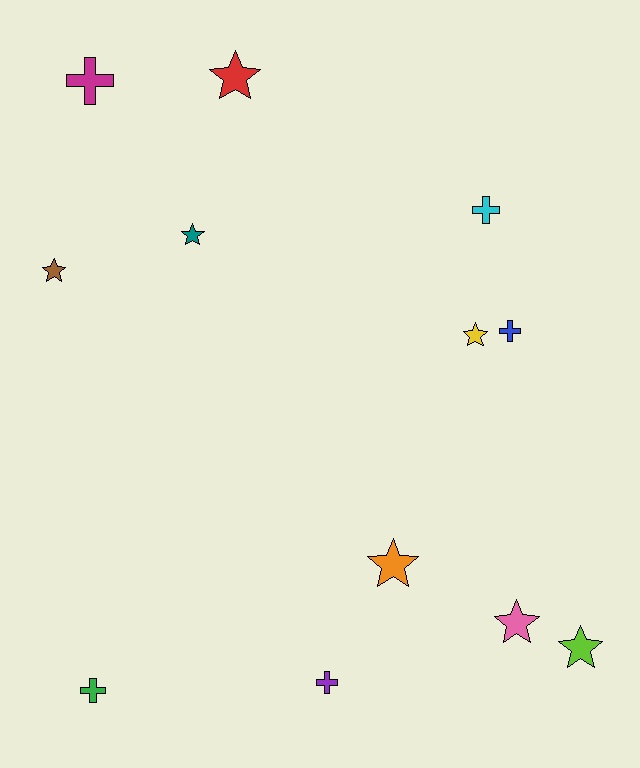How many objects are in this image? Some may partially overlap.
There are 12 objects.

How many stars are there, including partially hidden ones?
There are 7 stars.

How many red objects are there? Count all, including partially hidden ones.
There is 1 red object.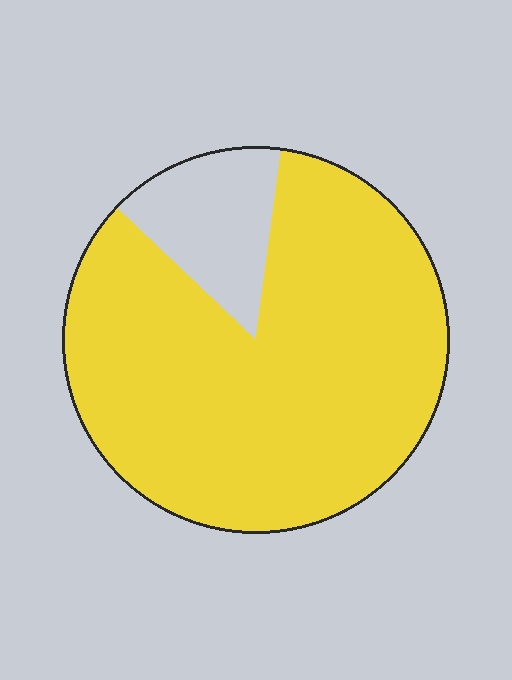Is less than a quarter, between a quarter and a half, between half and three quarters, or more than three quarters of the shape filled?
More than three quarters.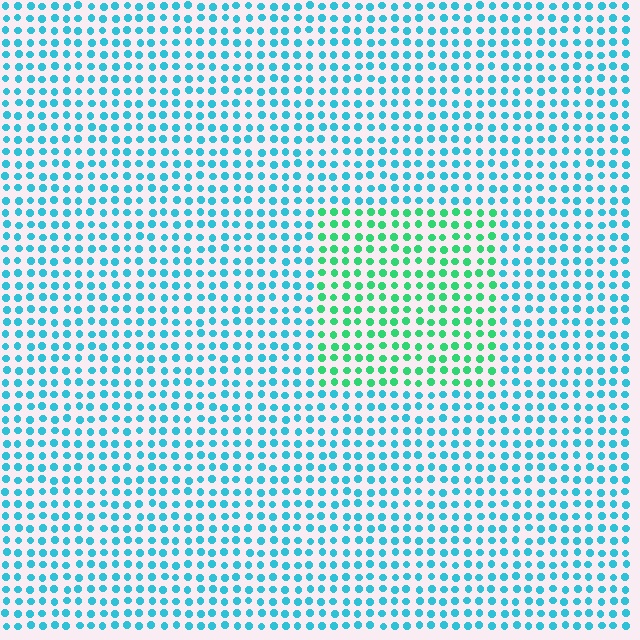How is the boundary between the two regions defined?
The boundary is defined purely by a slight shift in hue (about 44 degrees). Spacing, size, and orientation are identical on both sides.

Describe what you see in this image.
The image is filled with small cyan elements in a uniform arrangement. A rectangle-shaped region is visible where the elements are tinted to a slightly different hue, forming a subtle color boundary.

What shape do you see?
I see a rectangle.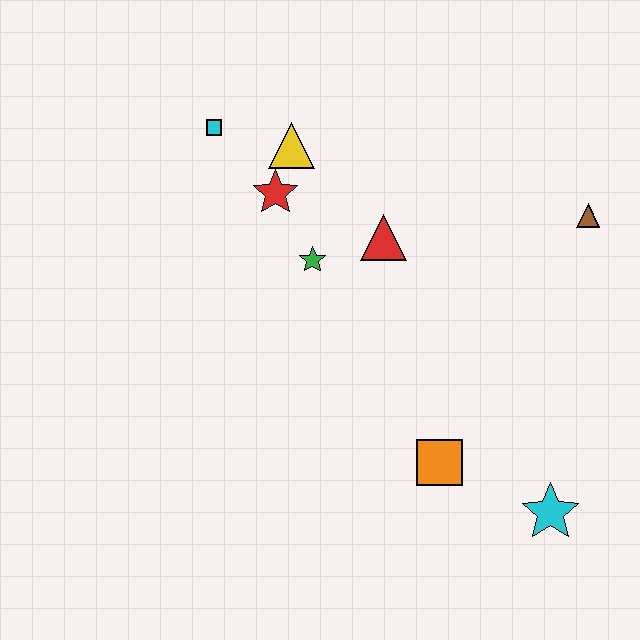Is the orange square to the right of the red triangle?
Yes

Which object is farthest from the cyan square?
The cyan star is farthest from the cyan square.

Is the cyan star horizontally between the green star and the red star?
No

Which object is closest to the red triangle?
The green star is closest to the red triangle.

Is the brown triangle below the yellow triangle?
Yes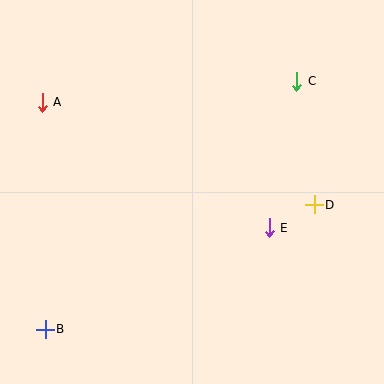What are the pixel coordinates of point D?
Point D is at (314, 205).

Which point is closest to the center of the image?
Point E at (269, 228) is closest to the center.